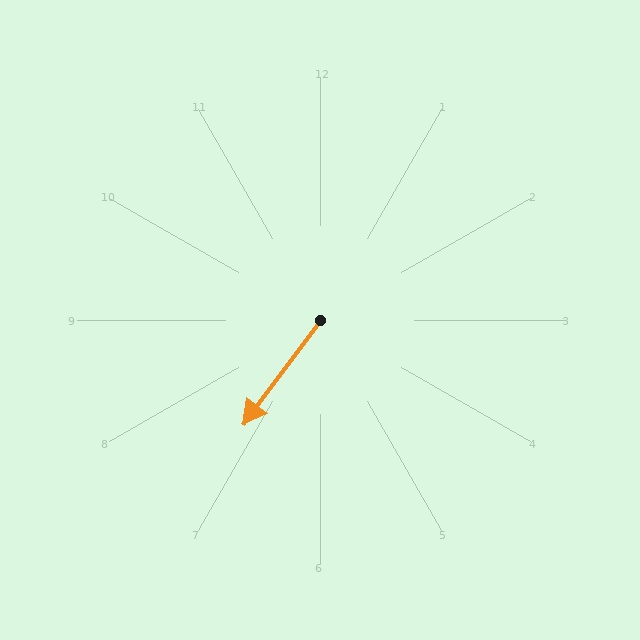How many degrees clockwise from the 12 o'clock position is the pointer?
Approximately 217 degrees.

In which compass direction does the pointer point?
Southwest.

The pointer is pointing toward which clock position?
Roughly 7 o'clock.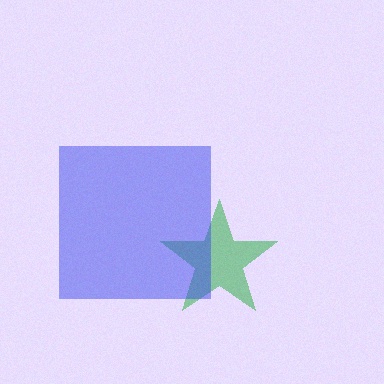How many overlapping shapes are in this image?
There are 2 overlapping shapes in the image.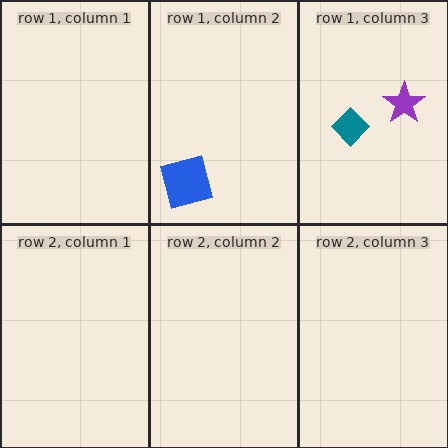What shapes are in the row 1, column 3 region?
The teal diamond, the purple star.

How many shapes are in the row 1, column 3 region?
2.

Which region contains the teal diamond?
The row 1, column 3 region.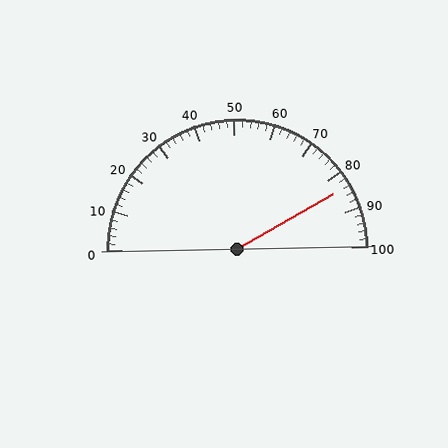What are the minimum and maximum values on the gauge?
The gauge ranges from 0 to 100.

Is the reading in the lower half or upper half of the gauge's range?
The reading is in the upper half of the range (0 to 100).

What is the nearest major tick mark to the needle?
The nearest major tick mark is 80.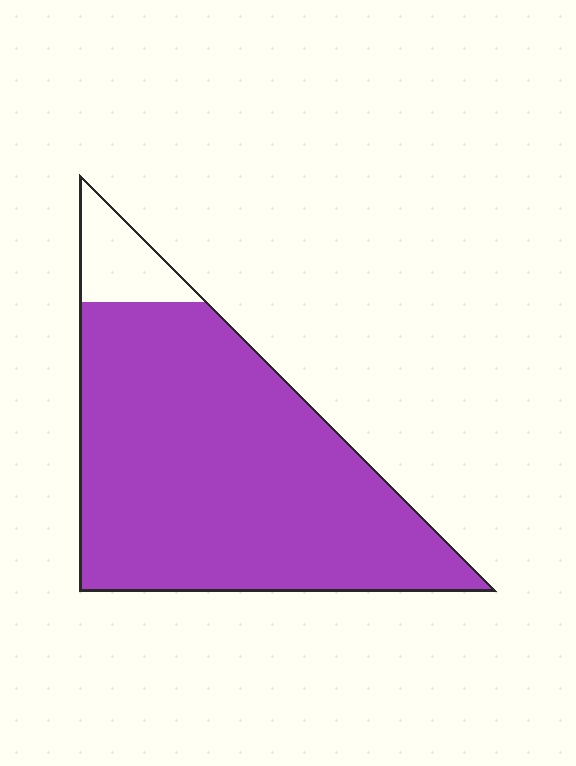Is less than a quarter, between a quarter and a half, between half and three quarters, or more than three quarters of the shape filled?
More than three quarters.